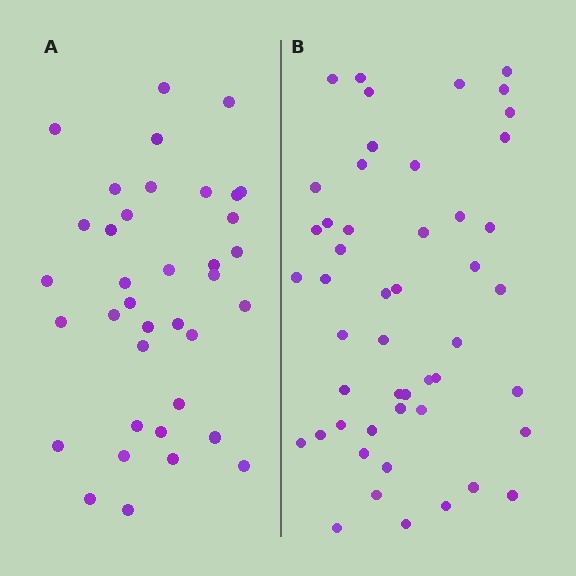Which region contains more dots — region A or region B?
Region B (the right region) has more dots.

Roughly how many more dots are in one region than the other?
Region B has roughly 12 or so more dots than region A.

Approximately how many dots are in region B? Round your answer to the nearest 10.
About 50 dots. (The exact count is 49, which rounds to 50.)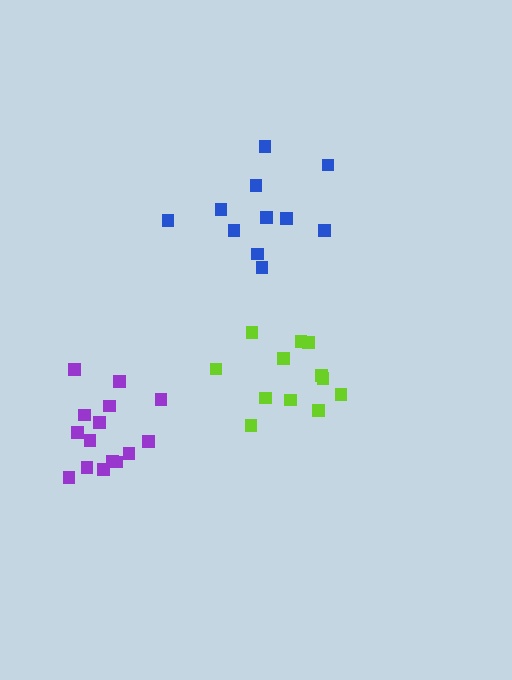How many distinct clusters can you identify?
There are 3 distinct clusters.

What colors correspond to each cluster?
The clusters are colored: lime, blue, purple.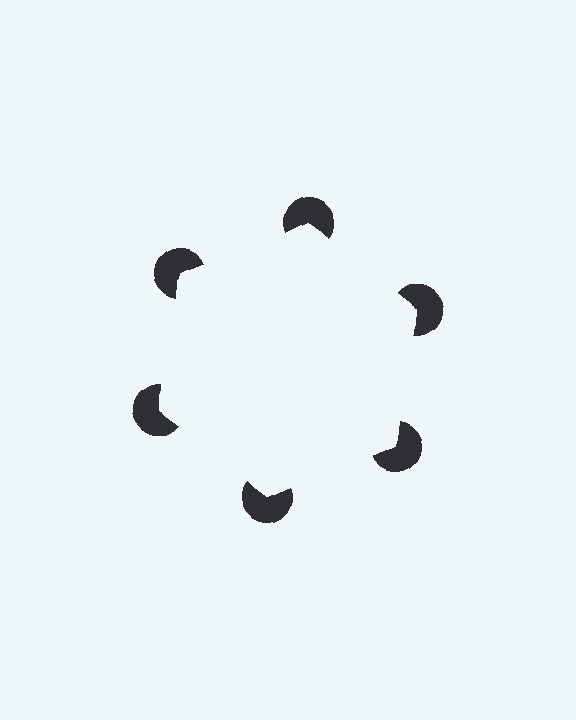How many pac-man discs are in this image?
There are 6 — one at each vertex of the illusory hexagon.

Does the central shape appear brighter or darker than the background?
It typically appears slightly brighter than the background, even though no actual brightness change is drawn.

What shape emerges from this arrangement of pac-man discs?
An illusory hexagon — its edges are inferred from the aligned wedge cuts in the pac-man discs, not physically drawn.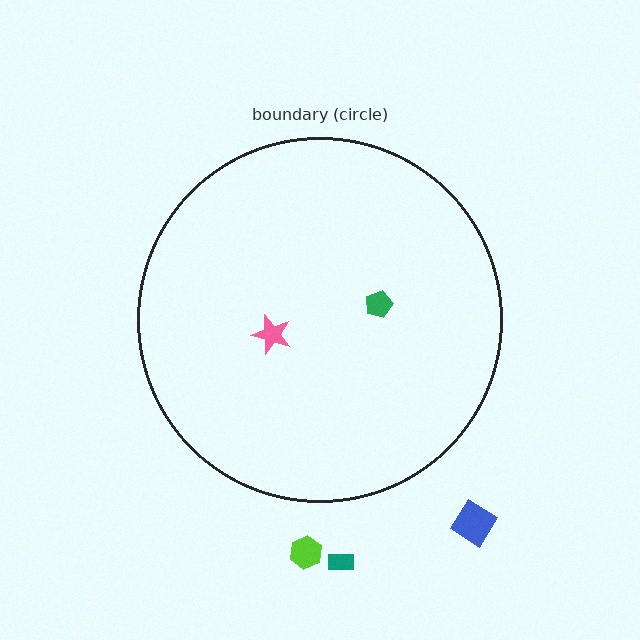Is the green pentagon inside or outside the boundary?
Inside.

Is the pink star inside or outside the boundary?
Inside.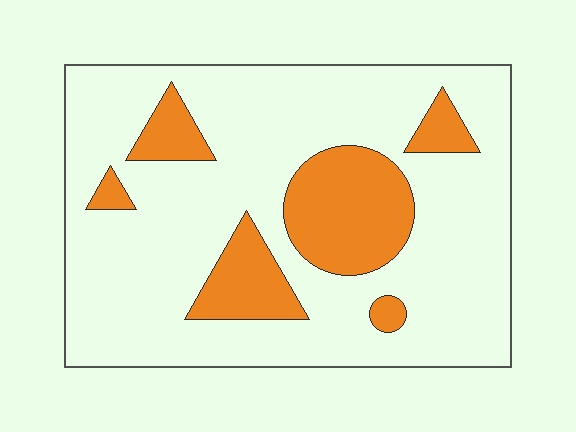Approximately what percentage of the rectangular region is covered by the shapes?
Approximately 20%.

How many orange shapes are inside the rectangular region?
6.